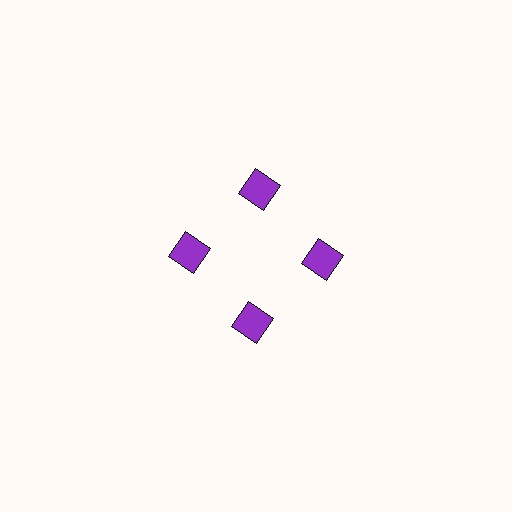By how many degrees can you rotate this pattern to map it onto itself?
The pattern maps onto itself every 90 degrees of rotation.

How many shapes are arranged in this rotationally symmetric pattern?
There are 4 shapes, arranged in 4 groups of 1.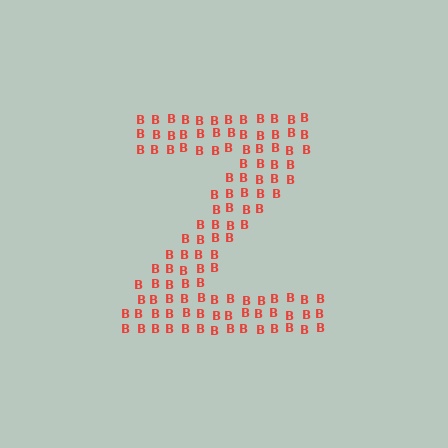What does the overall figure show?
The overall figure shows the letter Z.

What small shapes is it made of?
It is made of small letter B's.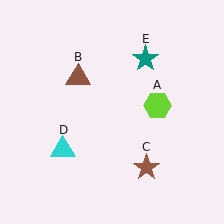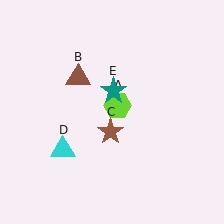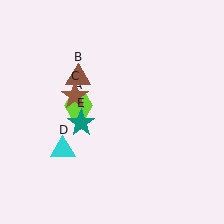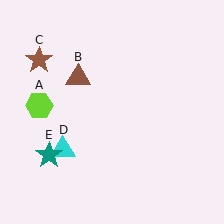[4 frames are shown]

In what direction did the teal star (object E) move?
The teal star (object E) moved down and to the left.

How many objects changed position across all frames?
3 objects changed position: lime hexagon (object A), brown star (object C), teal star (object E).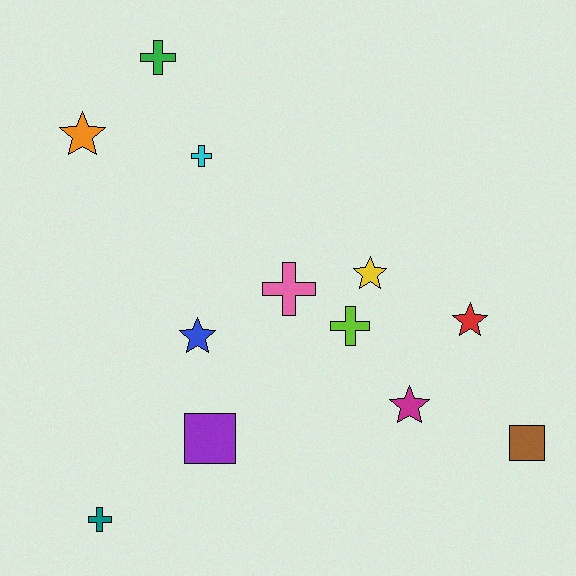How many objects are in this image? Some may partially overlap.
There are 12 objects.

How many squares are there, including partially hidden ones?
There are 2 squares.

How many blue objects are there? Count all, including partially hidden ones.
There is 1 blue object.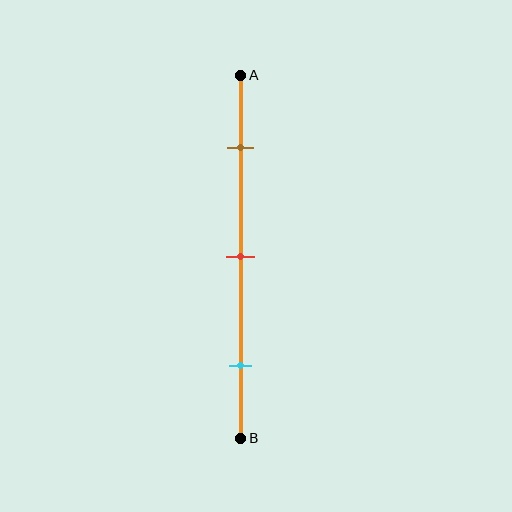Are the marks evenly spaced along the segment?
Yes, the marks are approximately evenly spaced.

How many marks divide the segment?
There are 3 marks dividing the segment.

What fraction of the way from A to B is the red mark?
The red mark is approximately 50% (0.5) of the way from A to B.